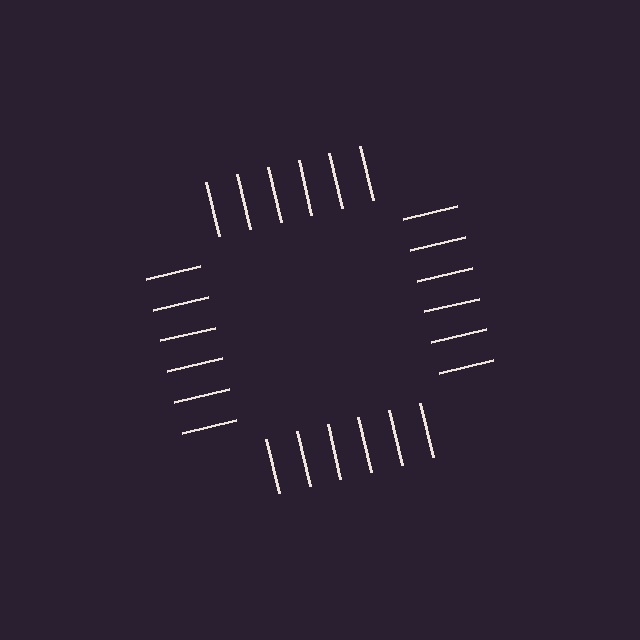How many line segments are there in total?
24 — 6 along each of the 4 edges.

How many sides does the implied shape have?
4 sides — the line-ends trace a square.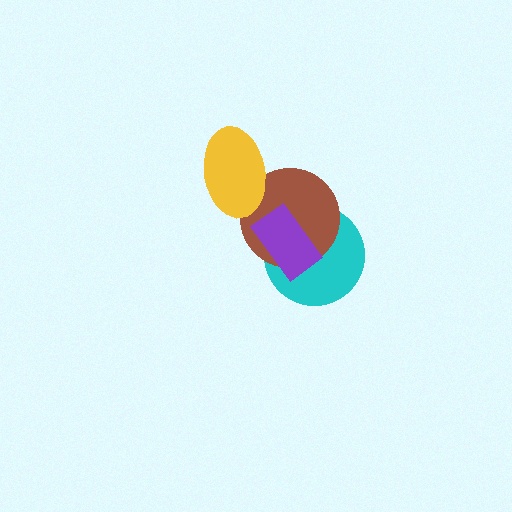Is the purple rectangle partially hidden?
No, no other shape covers it.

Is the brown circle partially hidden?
Yes, it is partially covered by another shape.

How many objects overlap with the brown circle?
3 objects overlap with the brown circle.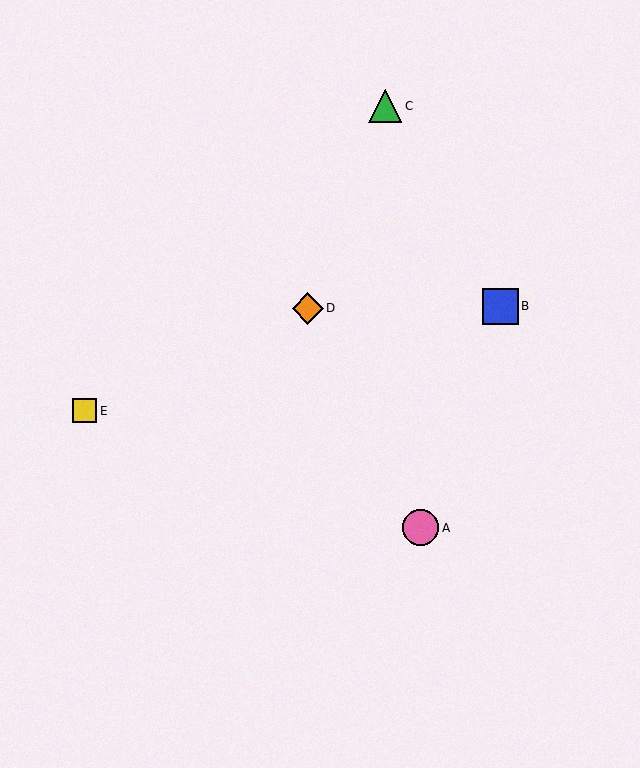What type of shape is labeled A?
Shape A is a pink circle.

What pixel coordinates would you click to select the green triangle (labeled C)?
Click at (385, 106) to select the green triangle C.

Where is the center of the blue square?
The center of the blue square is at (500, 306).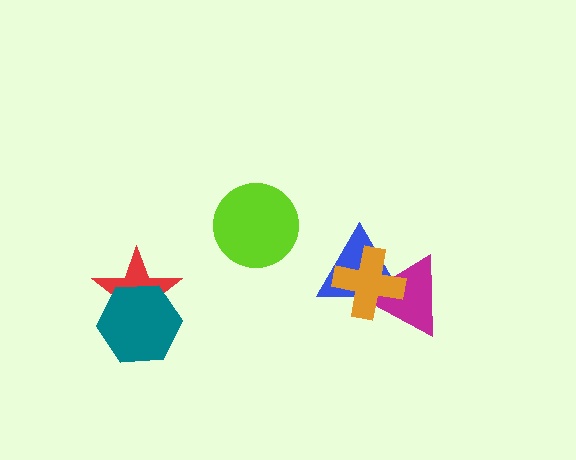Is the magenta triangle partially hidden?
Yes, it is partially covered by another shape.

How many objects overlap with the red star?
1 object overlaps with the red star.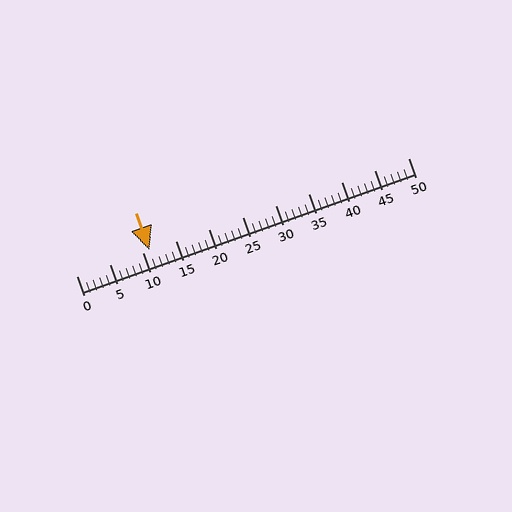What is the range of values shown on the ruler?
The ruler shows values from 0 to 50.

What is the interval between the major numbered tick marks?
The major tick marks are spaced 5 units apart.